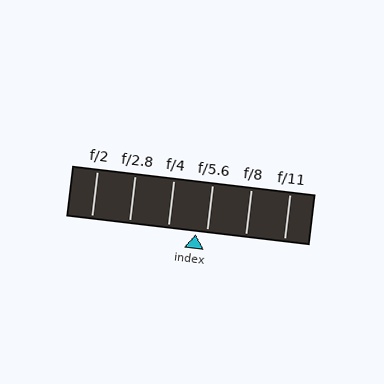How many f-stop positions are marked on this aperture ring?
There are 6 f-stop positions marked.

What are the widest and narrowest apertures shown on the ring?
The widest aperture shown is f/2 and the narrowest is f/11.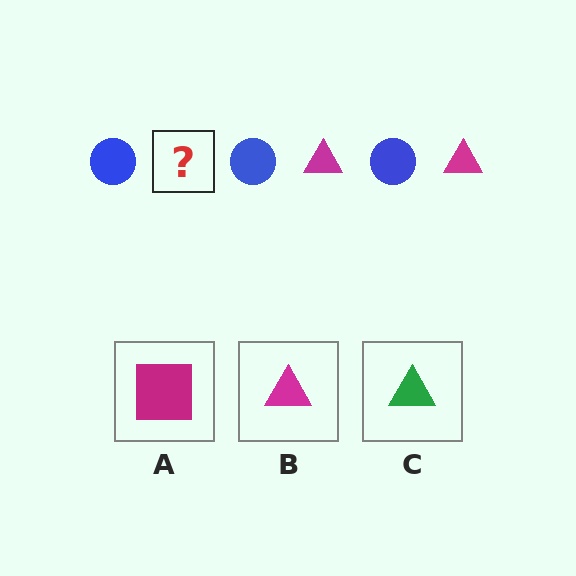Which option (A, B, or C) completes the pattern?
B.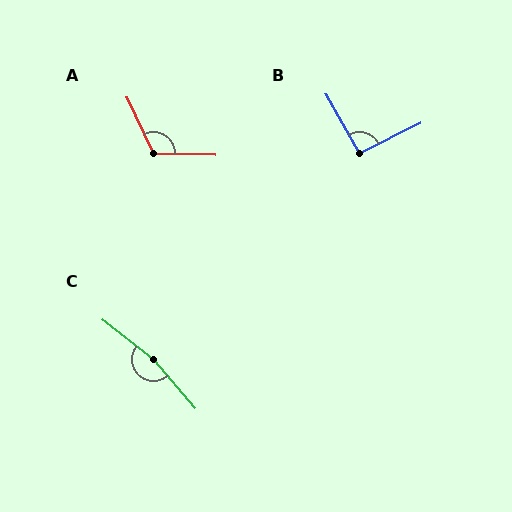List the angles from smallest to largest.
B (93°), A (116°), C (169°).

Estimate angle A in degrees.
Approximately 116 degrees.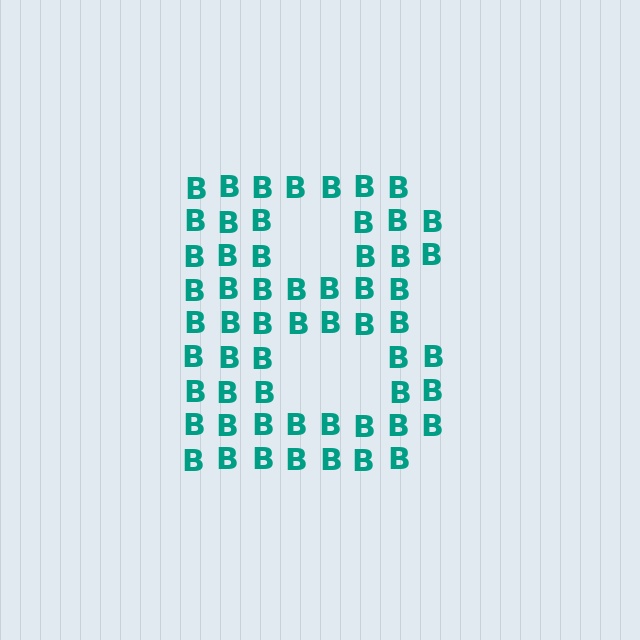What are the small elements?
The small elements are letter B's.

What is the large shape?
The large shape is the letter B.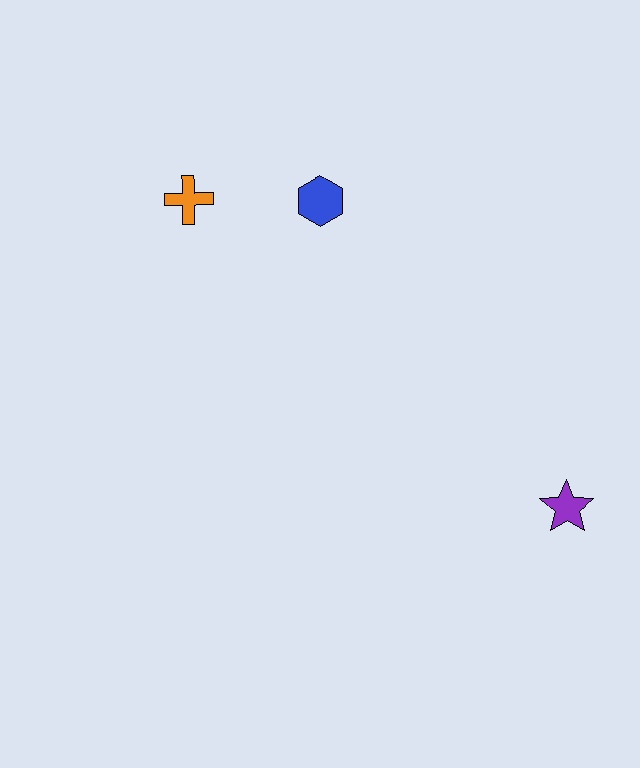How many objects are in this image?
There are 3 objects.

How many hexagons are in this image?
There is 1 hexagon.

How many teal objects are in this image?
There are no teal objects.